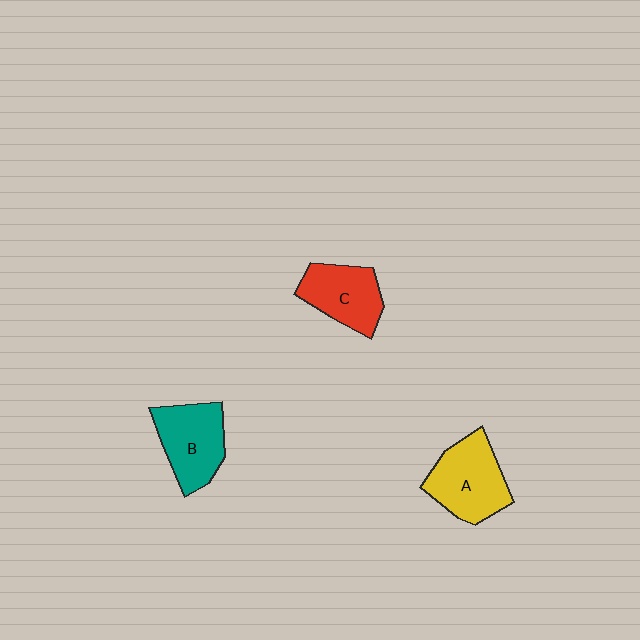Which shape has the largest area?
Shape A (yellow).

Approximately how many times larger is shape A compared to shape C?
Approximately 1.2 times.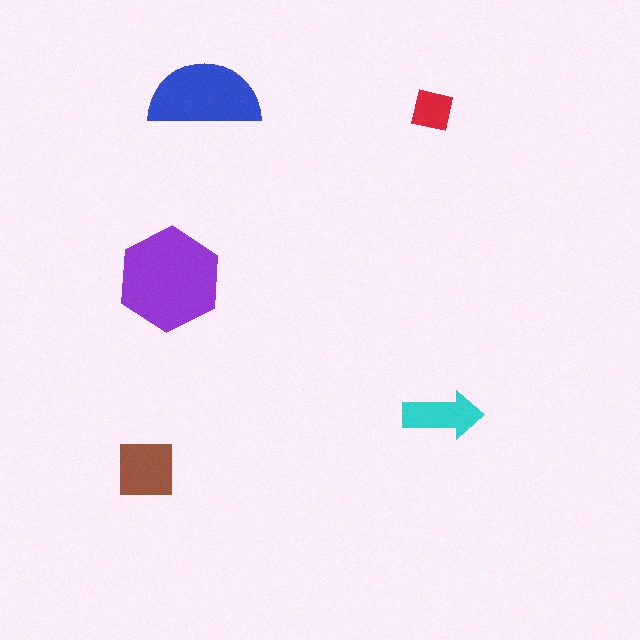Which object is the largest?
The purple hexagon.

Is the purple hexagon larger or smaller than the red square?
Larger.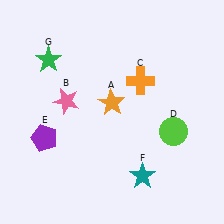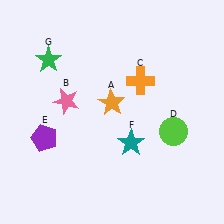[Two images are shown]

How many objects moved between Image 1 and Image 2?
1 object moved between the two images.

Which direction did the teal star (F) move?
The teal star (F) moved up.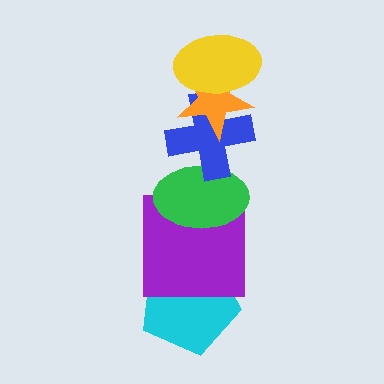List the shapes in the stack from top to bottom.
From top to bottom: the yellow ellipse, the orange star, the blue cross, the green ellipse, the purple square, the cyan pentagon.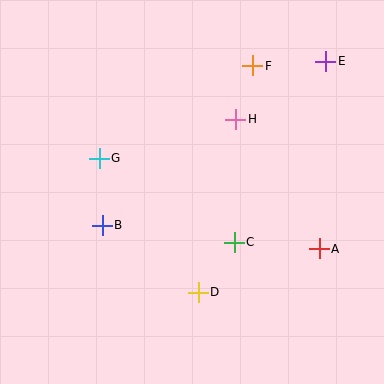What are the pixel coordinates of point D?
Point D is at (198, 292).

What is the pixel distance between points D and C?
The distance between D and C is 62 pixels.